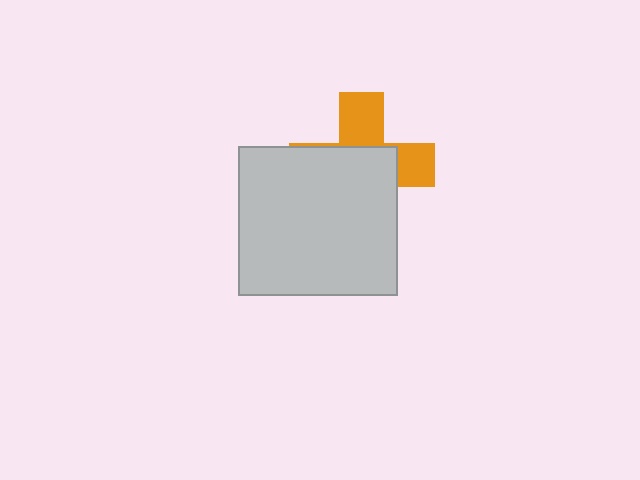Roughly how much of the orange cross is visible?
A small part of it is visible (roughly 38%).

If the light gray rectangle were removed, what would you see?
You would see the complete orange cross.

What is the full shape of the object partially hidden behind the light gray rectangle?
The partially hidden object is an orange cross.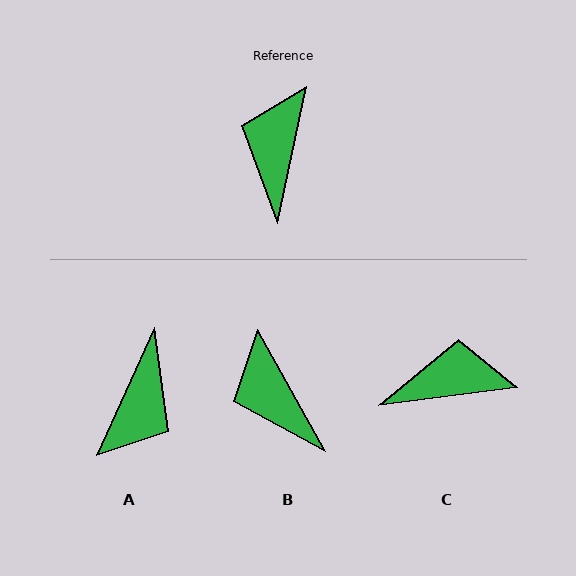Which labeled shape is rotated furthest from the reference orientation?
A, about 168 degrees away.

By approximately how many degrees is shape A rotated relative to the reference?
Approximately 168 degrees counter-clockwise.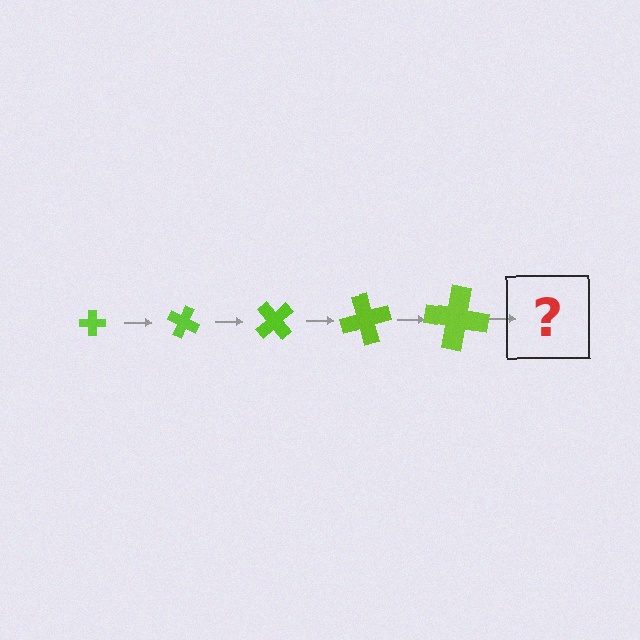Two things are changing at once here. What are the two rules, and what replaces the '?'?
The two rules are that the cross grows larger each step and it rotates 25 degrees each step. The '?' should be a cross, larger than the previous one and rotated 125 degrees from the start.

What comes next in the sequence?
The next element should be a cross, larger than the previous one and rotated 125 degrees from the start.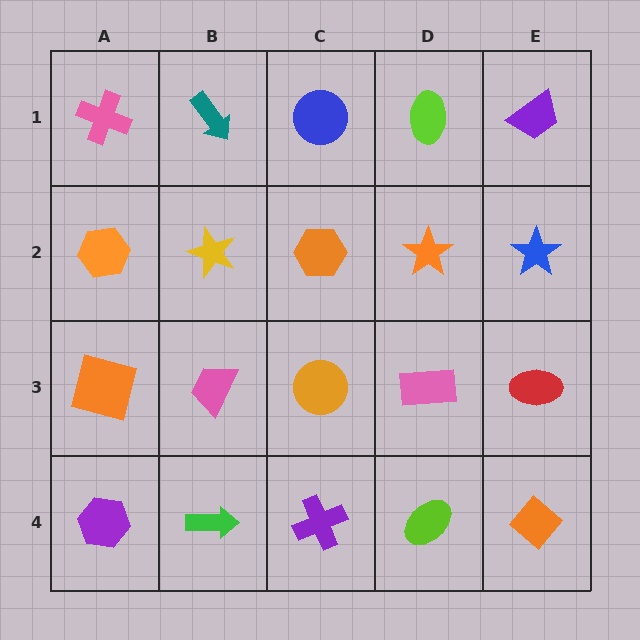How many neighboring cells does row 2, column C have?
4.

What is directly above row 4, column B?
A pink trapezoid.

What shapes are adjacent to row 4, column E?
A red ellipse (row 3, column E), a lime ellipse (row 4, column D).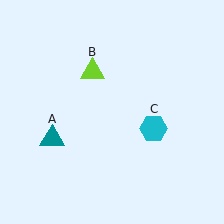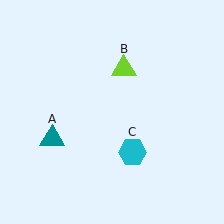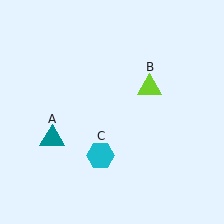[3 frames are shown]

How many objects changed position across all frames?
2 objects changed position: lime triangle (object B), cyan hexagon (object C).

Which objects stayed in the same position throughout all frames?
Teal triangle (object A) remained stationary.